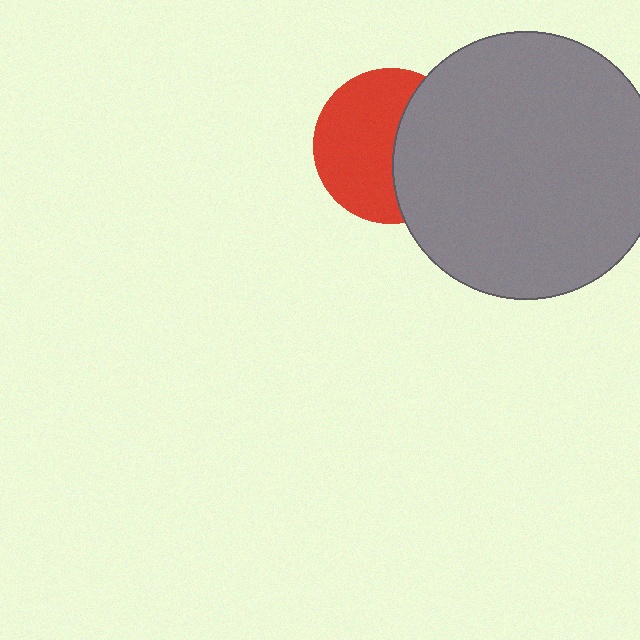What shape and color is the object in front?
The object in front is a gray circle.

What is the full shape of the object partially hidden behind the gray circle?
The partially hidden object is a red circle.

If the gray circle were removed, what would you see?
You would see the complete red circle.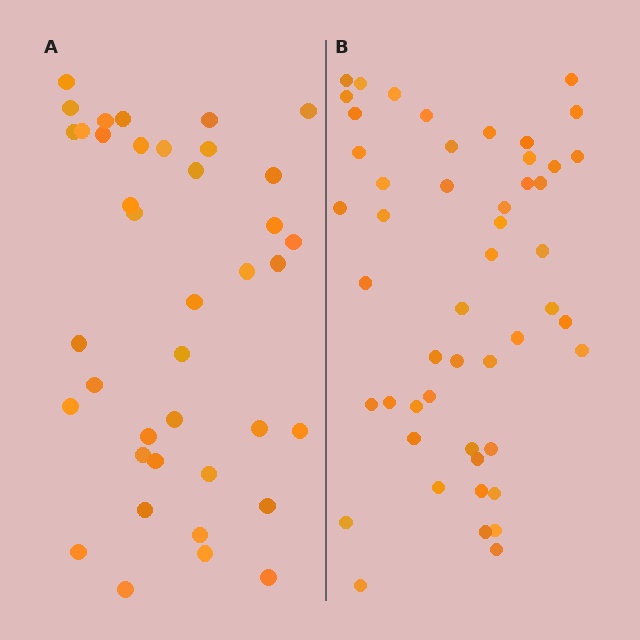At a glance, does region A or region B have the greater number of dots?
Region B (the right region) has more dots.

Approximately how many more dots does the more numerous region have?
Region B has roughly 12 or so more dots than region A.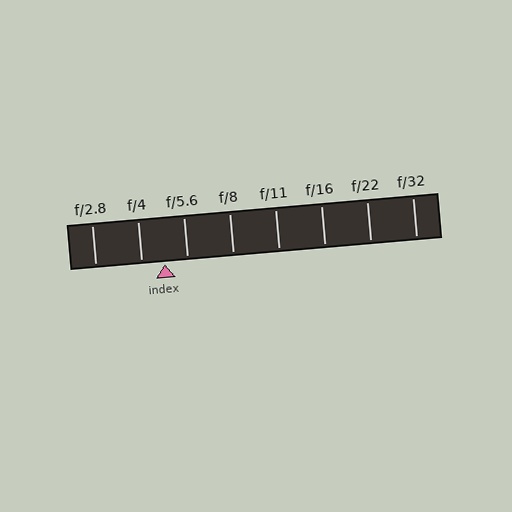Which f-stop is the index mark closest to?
The index mark is closest to f/5.6.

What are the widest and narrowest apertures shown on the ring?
The widest aperture shown is f/2.8 and the narrowest is f/32.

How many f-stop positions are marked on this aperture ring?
There are 8 f-stop positions marked.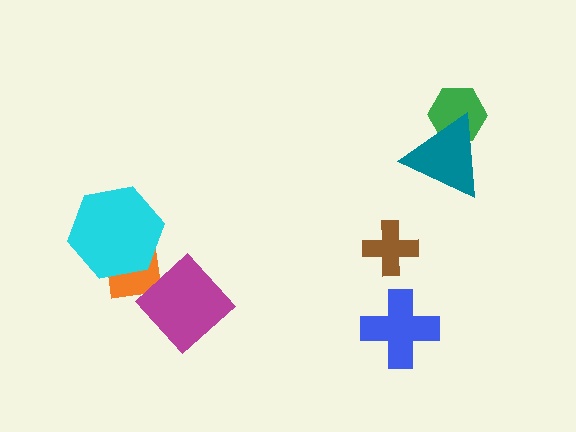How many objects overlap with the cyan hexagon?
1 object overlaps with the cyan hexagon.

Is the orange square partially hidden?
Yes, it is partially covered by another shape.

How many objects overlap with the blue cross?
0 objects overlap with the blue cross.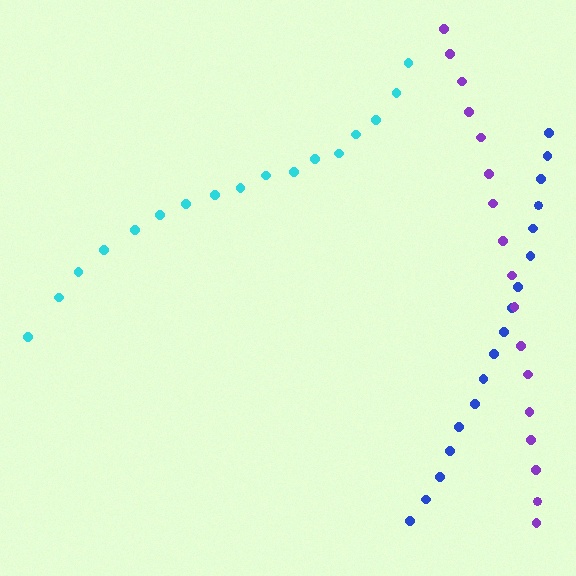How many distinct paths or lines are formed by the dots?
There are 3 distinct paths.